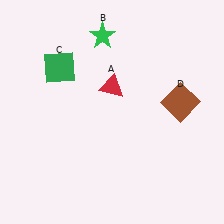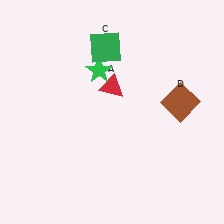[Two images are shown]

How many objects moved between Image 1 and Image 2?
2 objects moved between the two images.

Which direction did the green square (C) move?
The green square (C) moved right.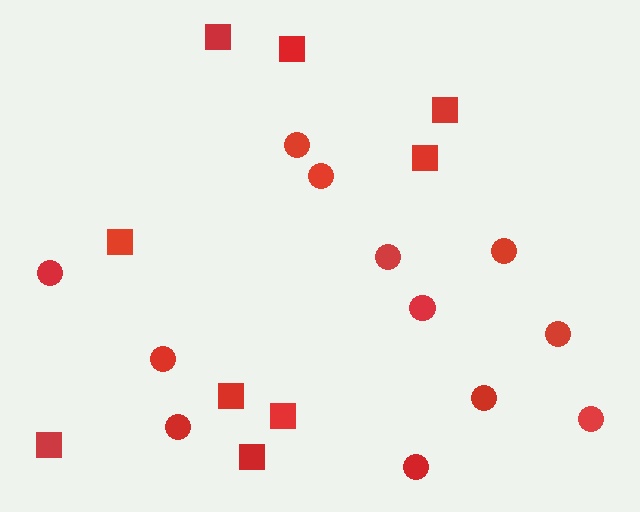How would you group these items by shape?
There are 2 groups: one group of circles (12) and one group of squares (9).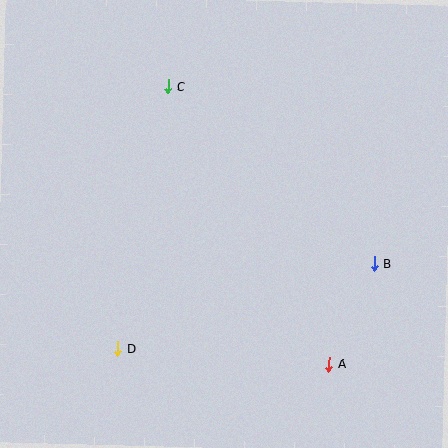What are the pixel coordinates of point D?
Point D is at (118, 349).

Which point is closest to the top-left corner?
Point C is closest to the top-left corner.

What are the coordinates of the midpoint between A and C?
The midpoint between A and C is at (248, 225).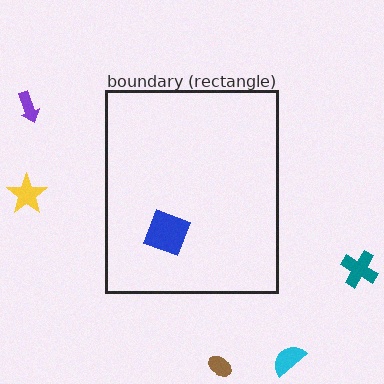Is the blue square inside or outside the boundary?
Inside.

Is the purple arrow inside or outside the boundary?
Outside.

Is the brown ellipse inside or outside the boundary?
Outside.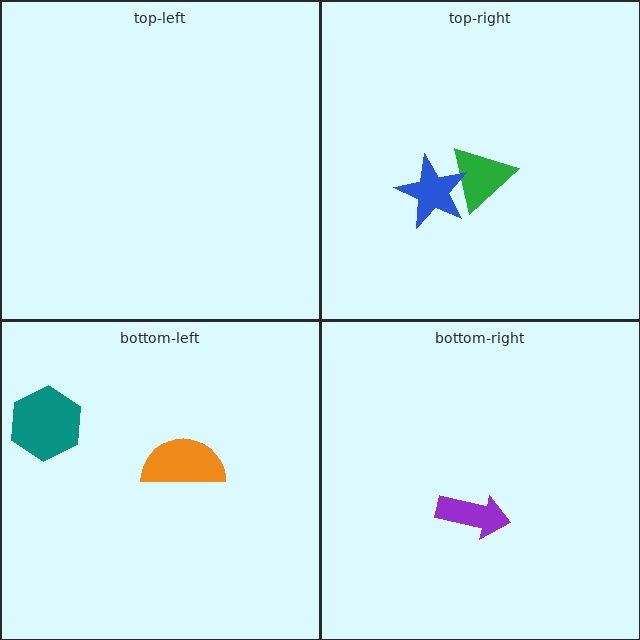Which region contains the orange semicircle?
The bottom-left region.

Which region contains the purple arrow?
The bottom-right region.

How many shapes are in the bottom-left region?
2.